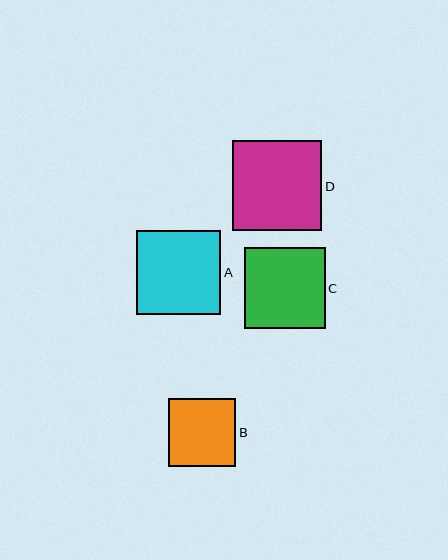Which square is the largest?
Square D is the largest with a size of approximately 89 pixels.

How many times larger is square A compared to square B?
Square A is approximately 1.2 times the size of square B.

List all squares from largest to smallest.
From largest to smallest: D, A, C, B.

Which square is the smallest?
Square B is the smallest with a size of approximately 67 pixels.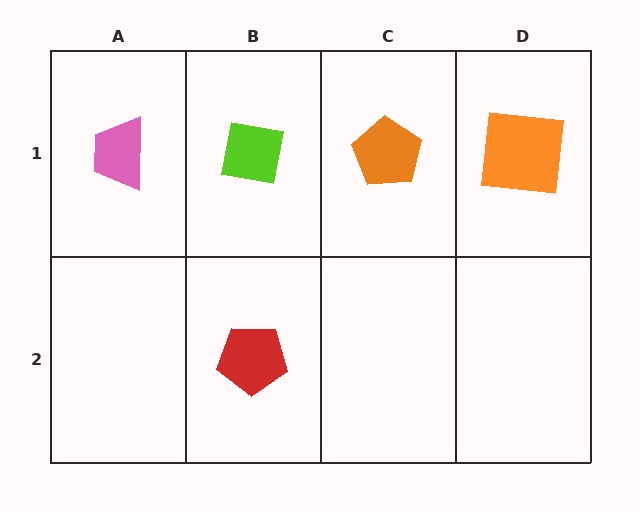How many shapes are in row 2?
1 shape.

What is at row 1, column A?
A pink trapezoid.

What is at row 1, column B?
A lime square.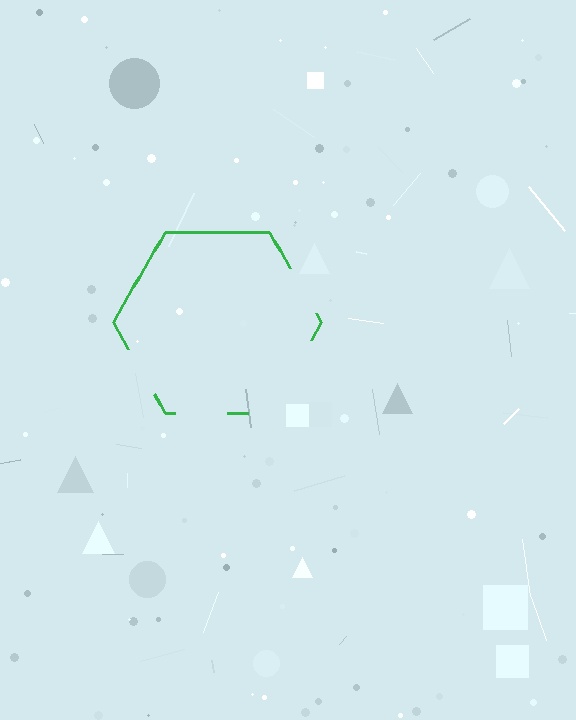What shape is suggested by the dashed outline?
The dashed outline suggests a hexagon.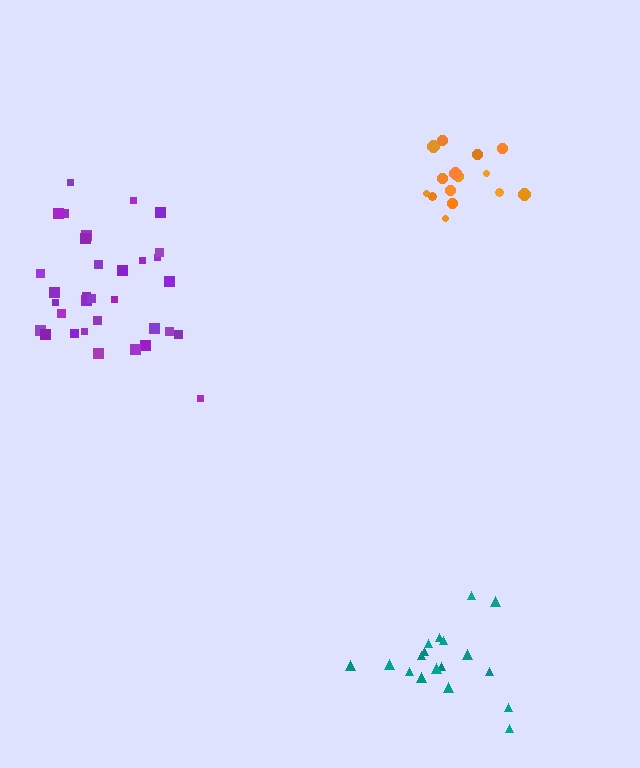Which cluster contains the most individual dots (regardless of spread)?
Purple (34).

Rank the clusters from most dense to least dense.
orange, purple, teal.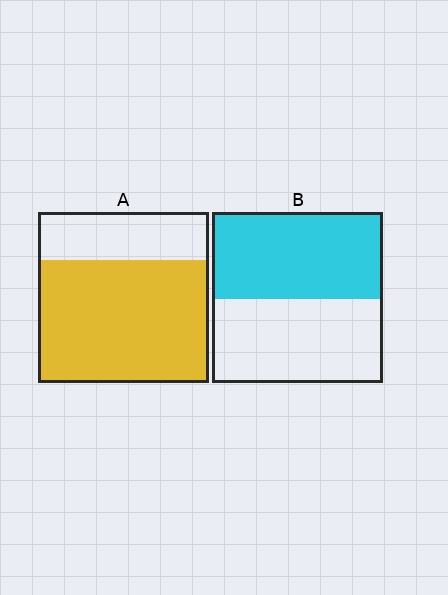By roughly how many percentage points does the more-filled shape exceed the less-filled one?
By roughly 20 percentage points (A over B).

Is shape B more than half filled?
Roughly half.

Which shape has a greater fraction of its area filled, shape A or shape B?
Shape A.